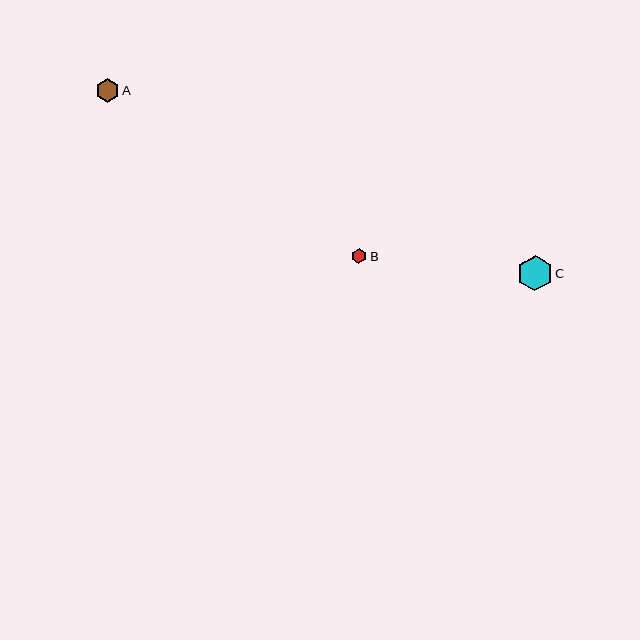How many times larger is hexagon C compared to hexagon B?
Hexagon C is approximately 2.4 times the size of hexagon B.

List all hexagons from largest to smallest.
From largest to smallest: C, A, B.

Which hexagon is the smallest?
Hexagon B is the smallest with a size of approximately 15 pixels.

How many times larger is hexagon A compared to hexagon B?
Hexagon A is approximately 1.6 times the size of hexagon B.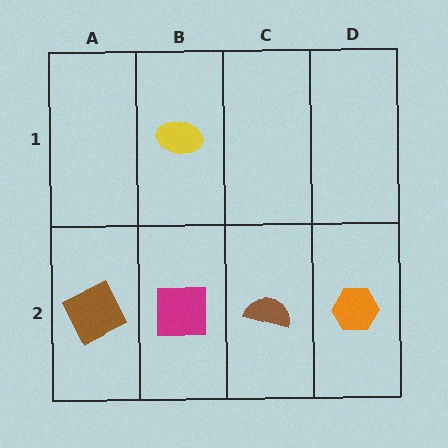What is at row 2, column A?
A brown square.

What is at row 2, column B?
A magenta square.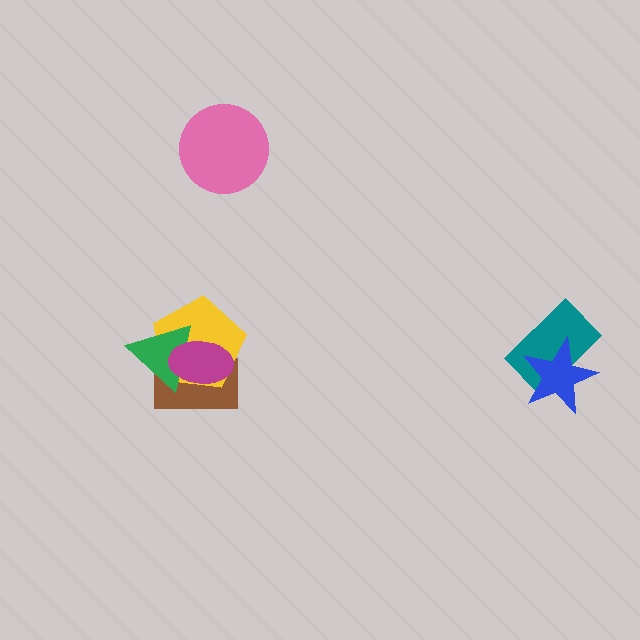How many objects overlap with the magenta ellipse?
3 objects overlap with the magenta ellipse.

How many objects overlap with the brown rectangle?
3 objects overlap with the brown rectangle.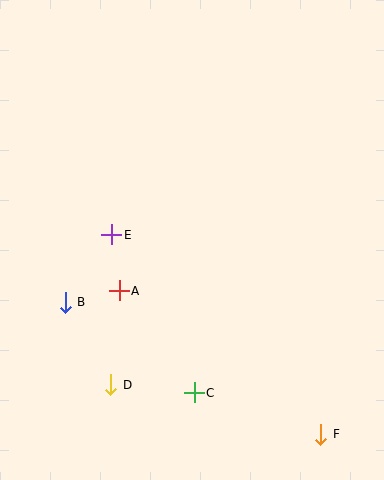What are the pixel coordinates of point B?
Point B is at (65, 302).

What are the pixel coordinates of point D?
Point D is at (111, 385).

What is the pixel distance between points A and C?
The distance between A and C is 127 pixels.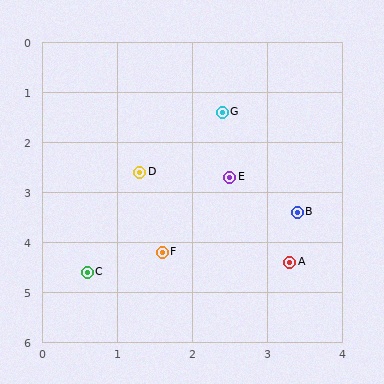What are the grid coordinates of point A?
Point A is at approximately (3.3, 4.4).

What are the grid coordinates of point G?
Point G is at approximately (2.4, 1.4).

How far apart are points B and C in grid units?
Points B and C are about 3.0 grid units apart.